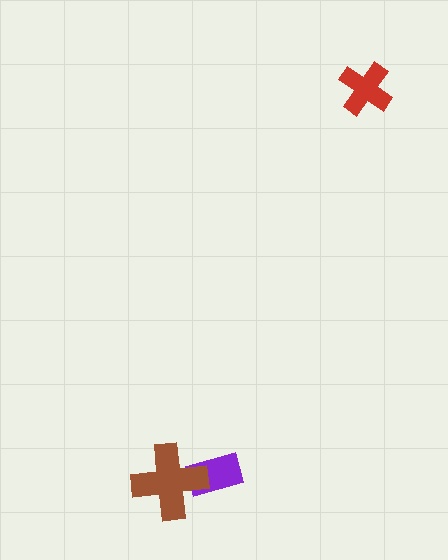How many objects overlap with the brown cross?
1 object overlaps with the brown cross.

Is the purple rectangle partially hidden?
Yes, it is partially covered by another shape.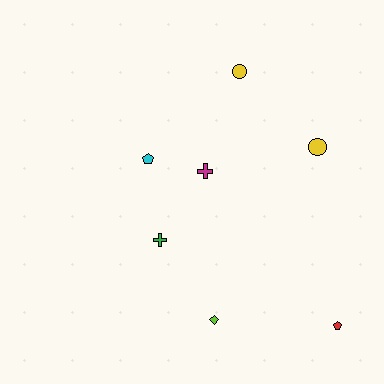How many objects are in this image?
There are 7 objects.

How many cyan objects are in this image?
There is 1 cyan object.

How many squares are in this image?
There are no squares.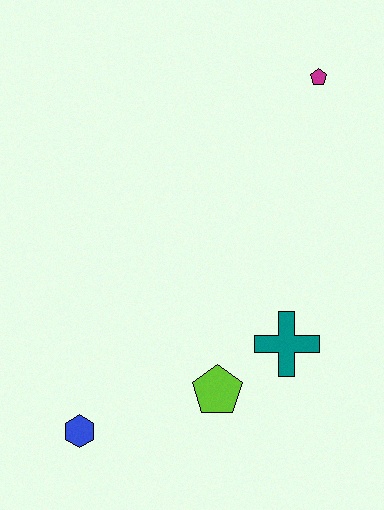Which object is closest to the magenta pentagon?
The teal cross is closest to the magenta pentagon.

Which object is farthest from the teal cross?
The magenta pentagon is farthest from the teal cross.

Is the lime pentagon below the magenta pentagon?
Yes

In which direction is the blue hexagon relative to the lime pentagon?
The blue hexagon is to the left of the lime pentagon.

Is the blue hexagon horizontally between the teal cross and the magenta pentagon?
No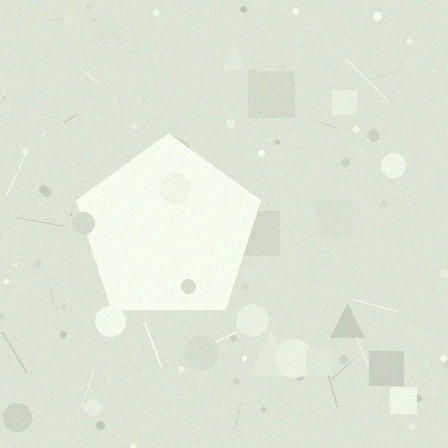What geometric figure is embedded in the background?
A pentagon is embedded in the background.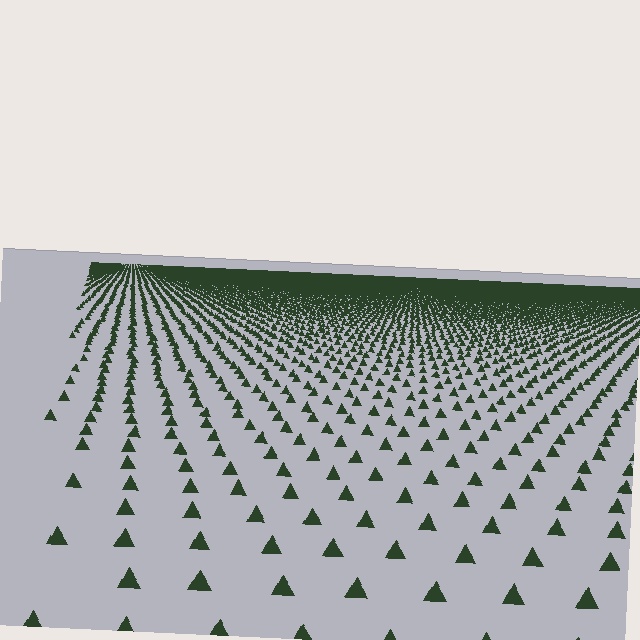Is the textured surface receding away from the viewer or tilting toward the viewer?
The surface is receding away from the viewer. Texture elements get smaller and denser toward the top.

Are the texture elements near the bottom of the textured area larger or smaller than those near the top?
Larger. Near the bottom, elements are closer to the viewer and appear at a bigger on-screen size.